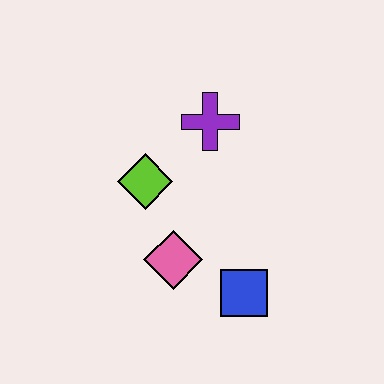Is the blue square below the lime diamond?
Yes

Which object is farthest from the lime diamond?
The blue square is farthest from the lime diamond.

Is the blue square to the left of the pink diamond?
No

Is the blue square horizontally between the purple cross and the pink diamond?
No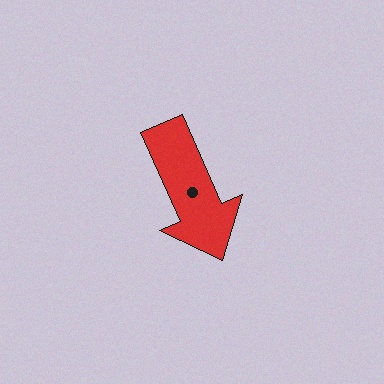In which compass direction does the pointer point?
Southeast.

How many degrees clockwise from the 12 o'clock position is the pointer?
Approximately 156 degrees.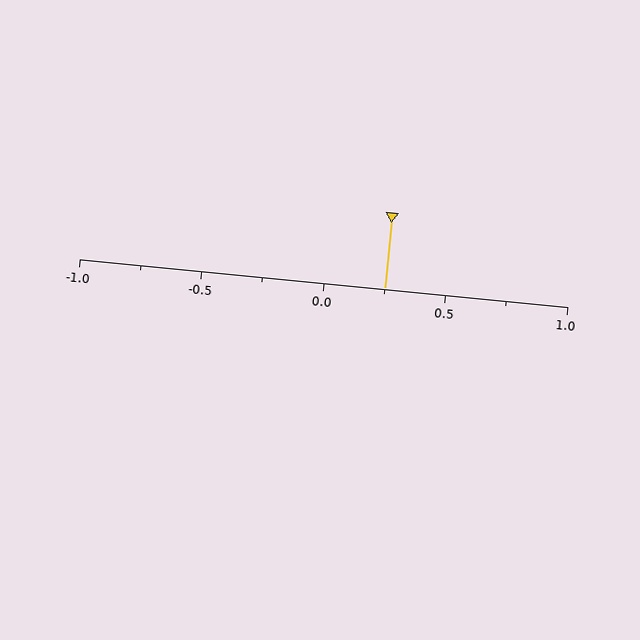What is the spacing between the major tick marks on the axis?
The major ticks are spaced 0.5 apart.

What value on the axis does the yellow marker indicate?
The marker indicates approximately 0.25.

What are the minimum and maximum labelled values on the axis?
The axis runs from -1.0 to 1.0.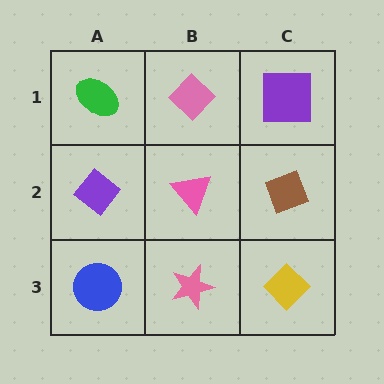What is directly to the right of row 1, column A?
A pink diamond.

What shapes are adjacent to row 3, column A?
A purple diamond (row 2, column A), a pink star (row 3, column B).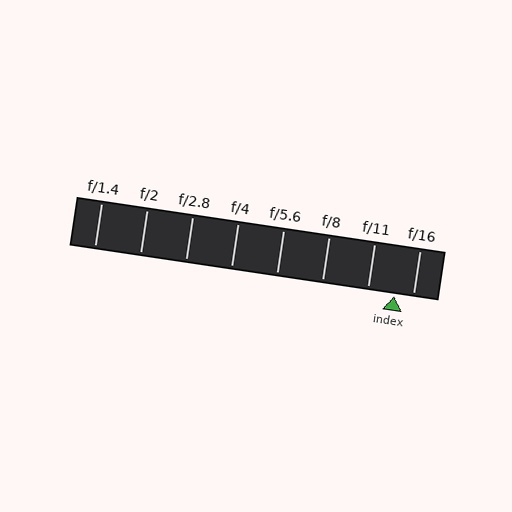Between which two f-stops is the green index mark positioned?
The index mark is between f/11 and f/16.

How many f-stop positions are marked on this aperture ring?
There are 8 f-stop positions marked.